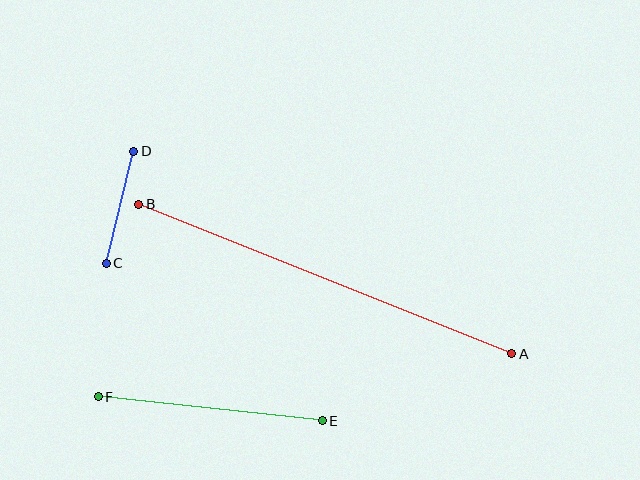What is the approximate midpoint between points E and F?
The midpoint is at approximately (210, 409) pixels.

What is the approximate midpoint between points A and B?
The midpoint is at approximately (325, 279) pixels.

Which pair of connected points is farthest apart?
Points A and B are farthest apart.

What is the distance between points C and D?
The distance is approximately 115 pixels.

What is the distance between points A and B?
The distance is approximately 402 pixels.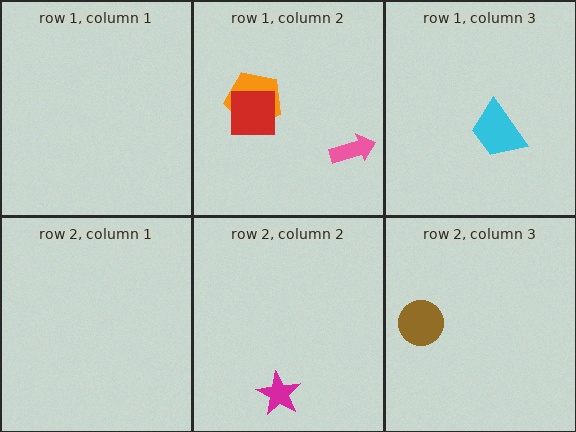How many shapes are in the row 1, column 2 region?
3.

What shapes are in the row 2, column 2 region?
The magenta star.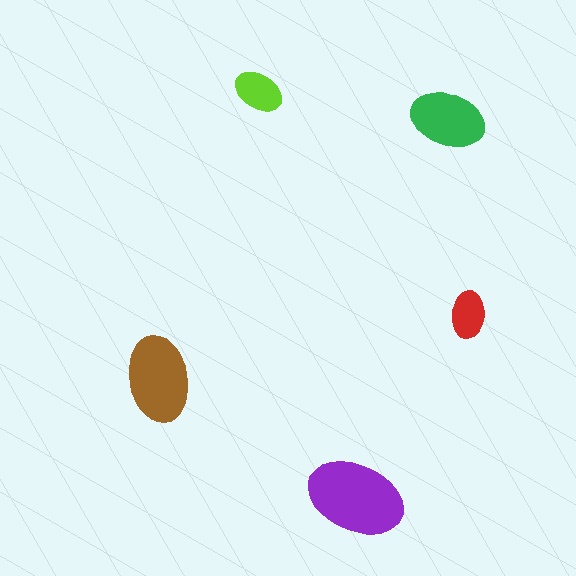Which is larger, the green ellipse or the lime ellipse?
The green one.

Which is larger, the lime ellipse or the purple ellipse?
The purple one.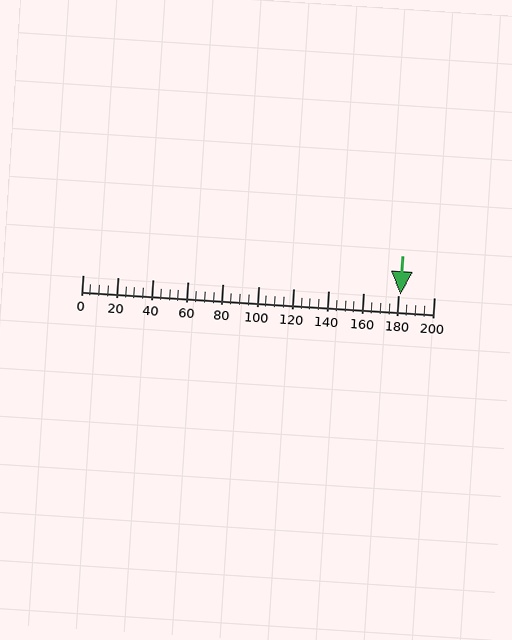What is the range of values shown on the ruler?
The ruler shows values from 0 to 200.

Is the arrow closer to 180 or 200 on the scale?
The arrow is closer to 180.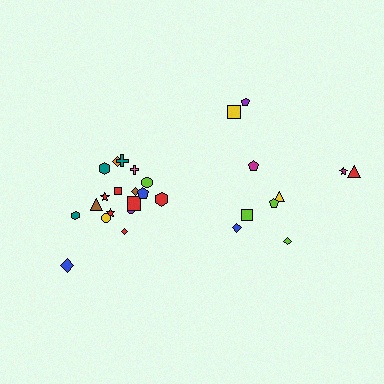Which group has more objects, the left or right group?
The left group.